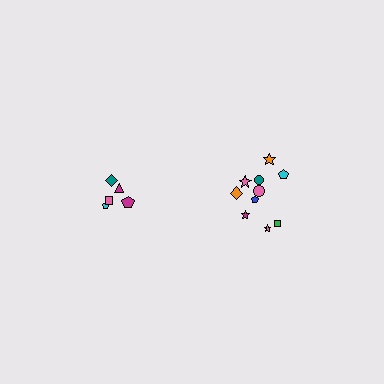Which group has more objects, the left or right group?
The right group.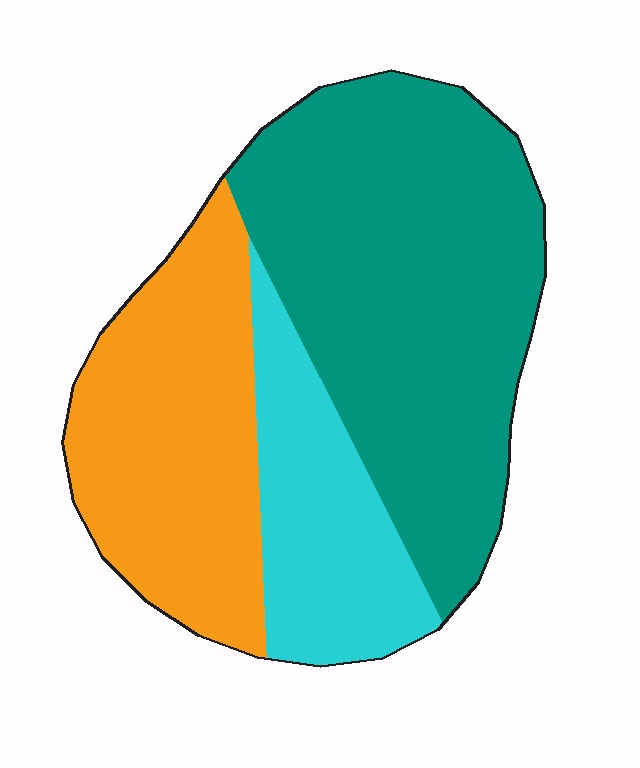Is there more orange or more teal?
Teal.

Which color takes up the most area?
Teal, at roughly 50%.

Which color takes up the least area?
Cyan, at roughly 20%.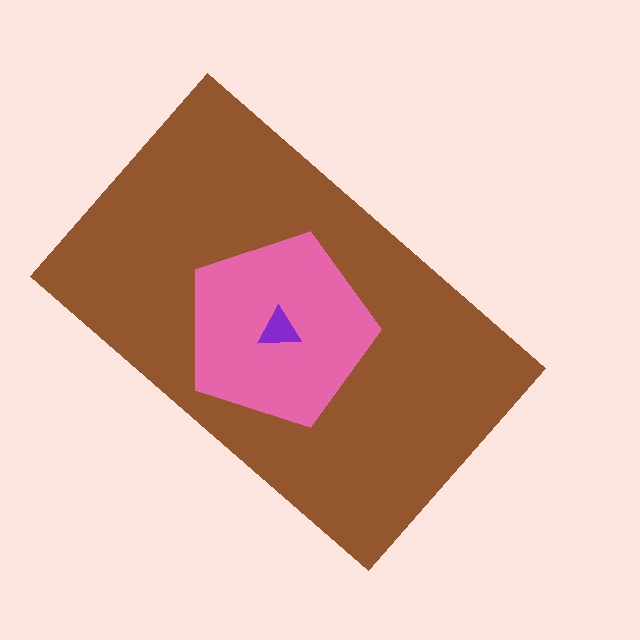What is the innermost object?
The purple triangle.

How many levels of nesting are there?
3.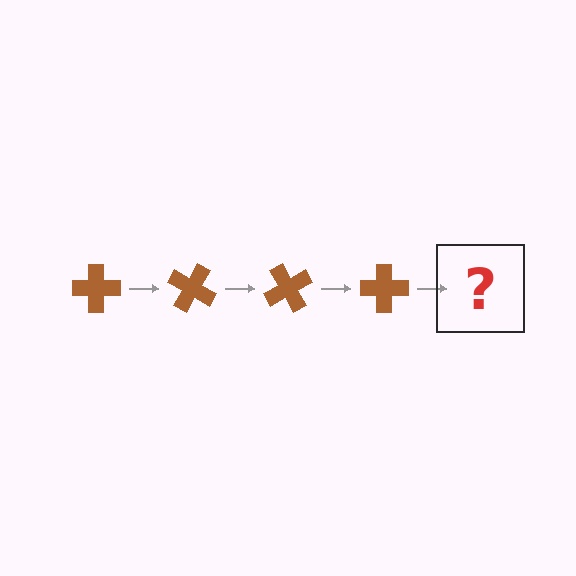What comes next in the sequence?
The next element should be a brown cross rotated 120 degrees.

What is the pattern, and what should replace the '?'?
The pattern is that the cross rotates 30 degrees each step. The '?' should be a brown cross rotated 120 degrees.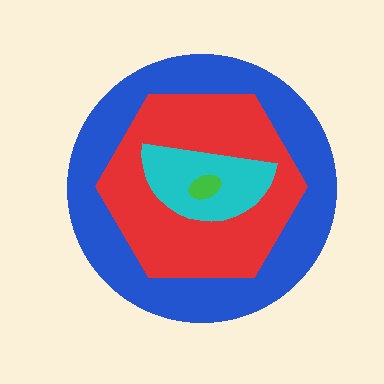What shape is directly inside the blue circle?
The red hexagon.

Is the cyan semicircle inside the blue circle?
Yes.